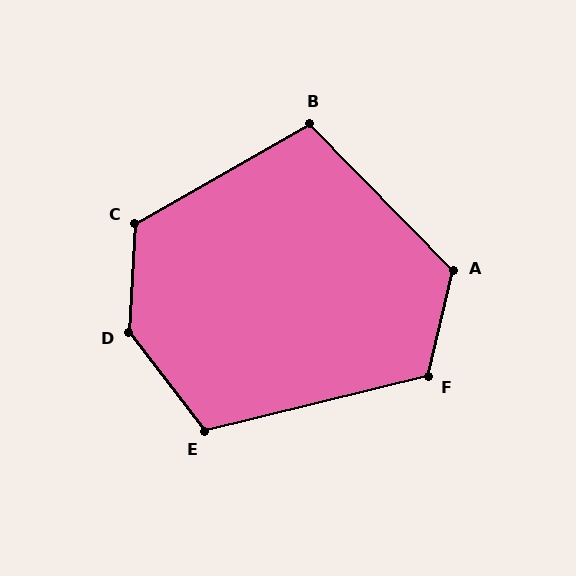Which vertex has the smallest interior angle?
B, at approximately 104 degrees.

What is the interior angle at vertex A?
Approximately 123 degrees (obtuse).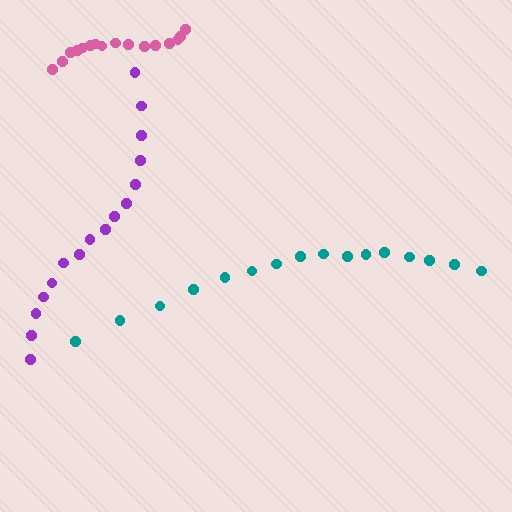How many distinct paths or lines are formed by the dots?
There are 3 distinct paths.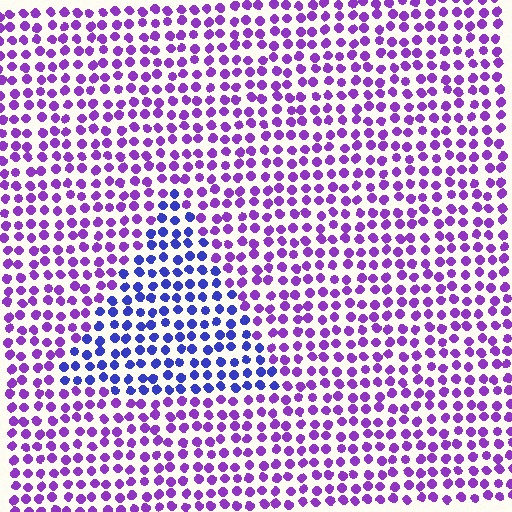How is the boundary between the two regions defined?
The boundary is defined purely by a slight shift in hue (about 42 degrees). Spacing, size, and orientation are identical on both sides.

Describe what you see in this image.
The image is filled with small purple elements in a uniform arrangement. A triangle-shaped region is visible where the elements are tinted to a slightly different hue, forming a subtle color boundary.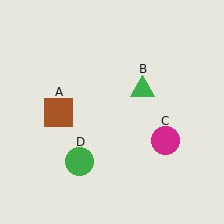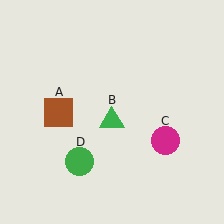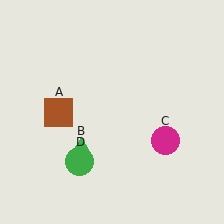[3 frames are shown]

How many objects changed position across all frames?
1 object changed position: green triangle (object B).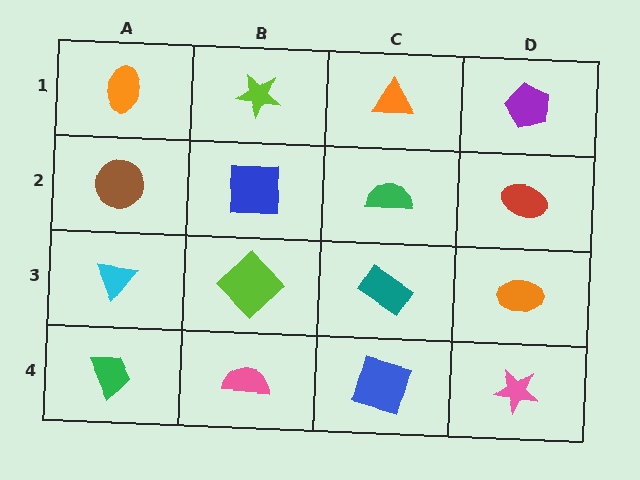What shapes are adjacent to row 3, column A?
A brown circle (row 2, column A), a green trapezoid (row 4, column A), a lime diamond (row 3, column B).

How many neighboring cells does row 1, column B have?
3.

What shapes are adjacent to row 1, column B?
A blue square (row 2, column B), an orange ellipse (row 1, column A), an orange triangle (row 1, column C).